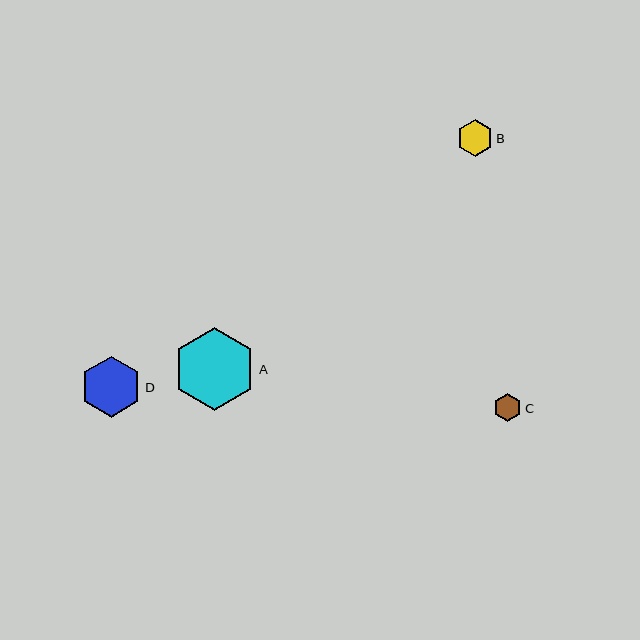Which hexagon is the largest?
Hexagon A is the largest with a size of approximately 83 pixels.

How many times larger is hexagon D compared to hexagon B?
Hexagon D is approximately 1.7 times the size of hexagon B.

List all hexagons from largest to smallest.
From largest to smallest: A, D, B, C.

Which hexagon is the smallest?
Hexagon C is the smallest with a size of approximately 27 pixels.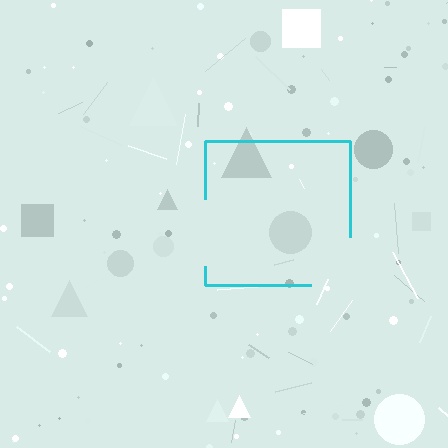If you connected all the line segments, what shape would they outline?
They would outline a square.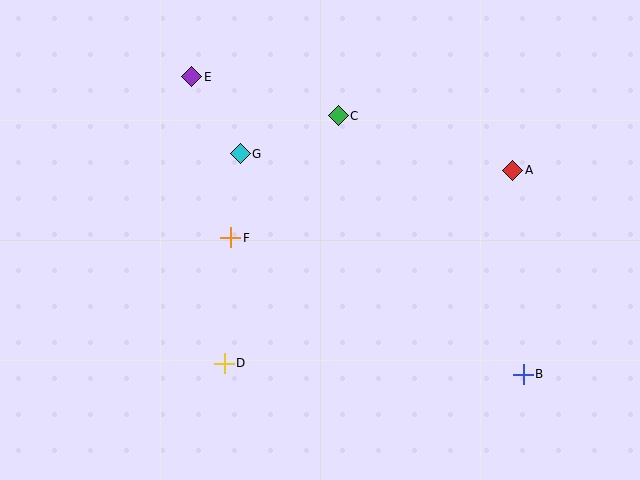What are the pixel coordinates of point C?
Point C is at (338, 116).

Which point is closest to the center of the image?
Point F at (231, 238) is closest to the center.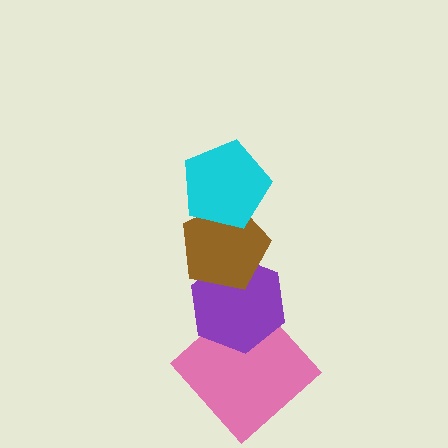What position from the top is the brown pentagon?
The brown pentagon is 2nd from the top.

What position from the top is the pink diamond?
The pink diamond is 4th from the top.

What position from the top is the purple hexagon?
The purple hexagon is 3rd from the top.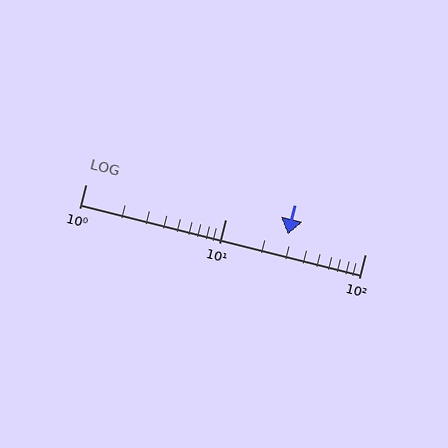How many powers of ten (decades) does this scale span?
The scale spans 2 decades, from 1 to 100.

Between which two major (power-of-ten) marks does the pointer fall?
The pointer is between 10 and 100.